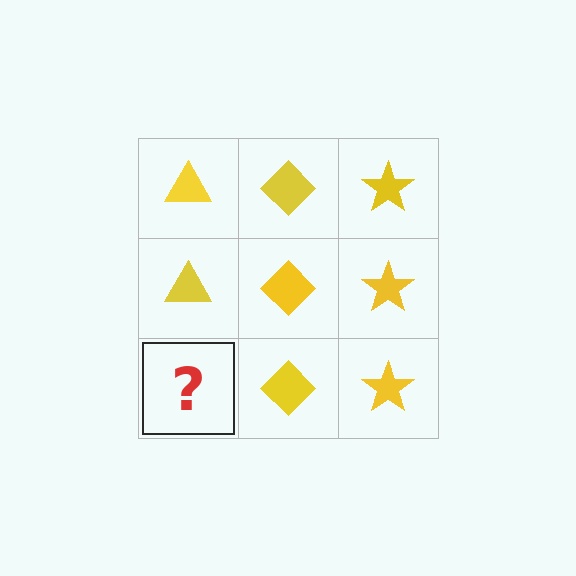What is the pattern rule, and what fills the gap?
The rule is that each column has a consistent shape. The gap should be filled with a yellow triangle.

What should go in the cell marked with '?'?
The missing cell should contain a yellow triangle.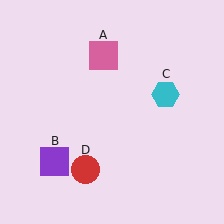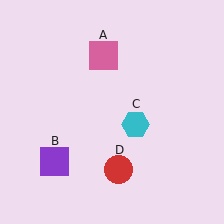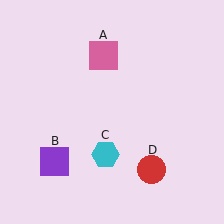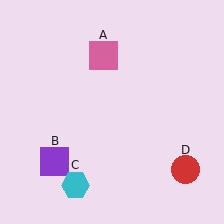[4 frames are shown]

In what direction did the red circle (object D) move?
The red circle (object D) moved right.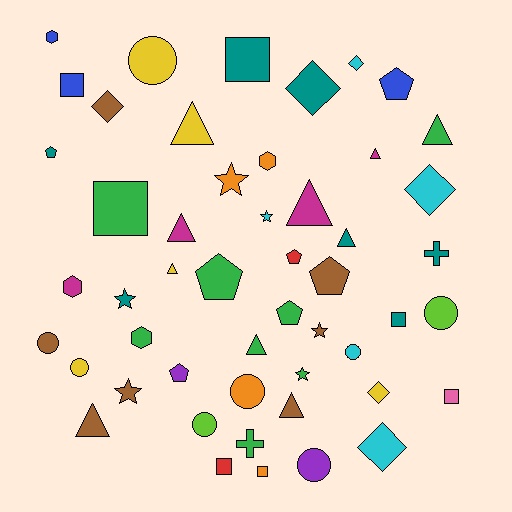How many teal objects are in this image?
There are 7 teal objects.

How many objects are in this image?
There are 50 objects.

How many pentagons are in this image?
There are 7 pentagons.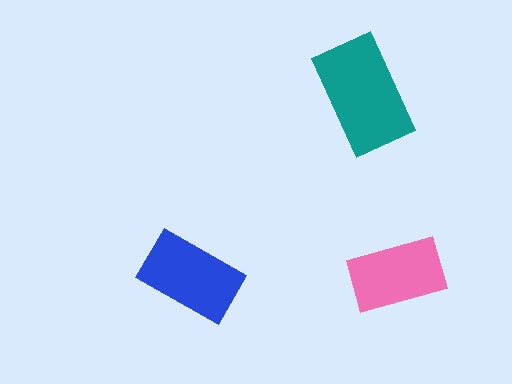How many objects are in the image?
There are 3 objects in the image.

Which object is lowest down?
The blue rectangle is bottommost.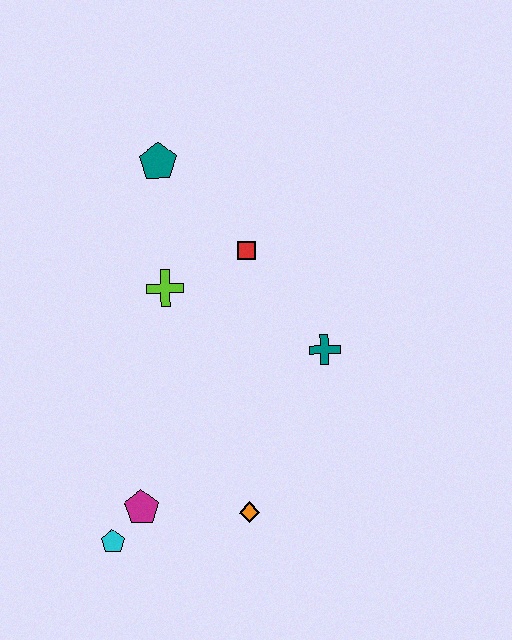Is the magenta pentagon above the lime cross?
No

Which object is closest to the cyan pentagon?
The magenta pentagon is closest to the cyan pentagon.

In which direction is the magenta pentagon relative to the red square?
The magenta pentagon is below the red square.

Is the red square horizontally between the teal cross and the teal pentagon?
Yes